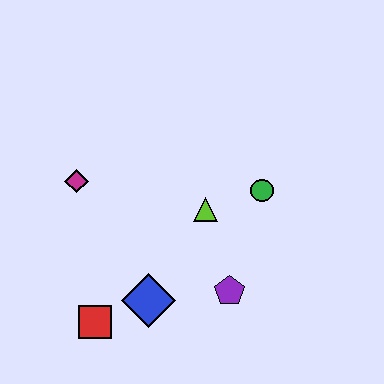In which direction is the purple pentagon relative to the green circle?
The purple pentagon is below the green circle.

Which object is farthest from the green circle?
The red square is farthest from the green circle.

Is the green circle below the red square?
No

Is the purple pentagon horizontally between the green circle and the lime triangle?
Yes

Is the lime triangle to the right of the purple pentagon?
No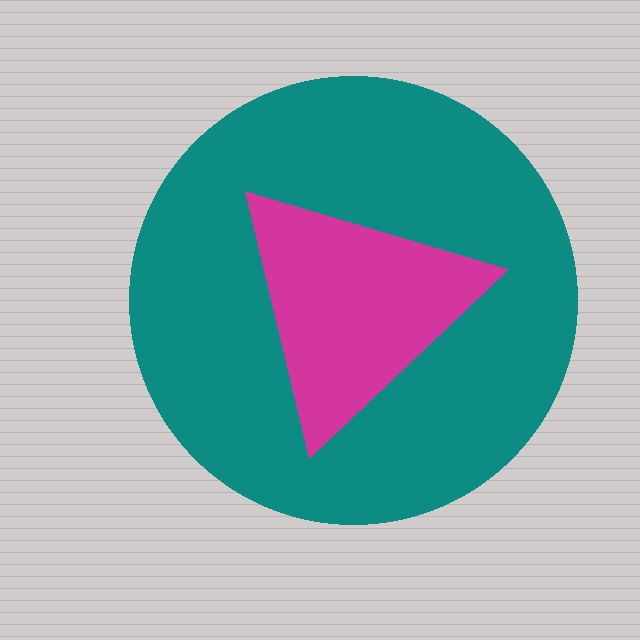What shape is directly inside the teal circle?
The magenta triangle.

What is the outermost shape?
The teal circle.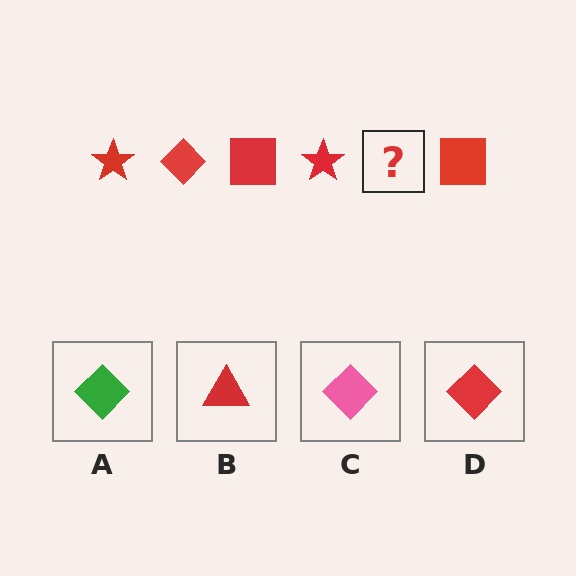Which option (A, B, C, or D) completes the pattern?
D.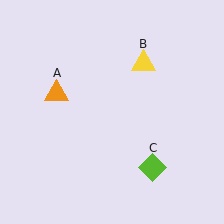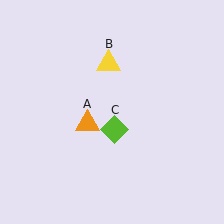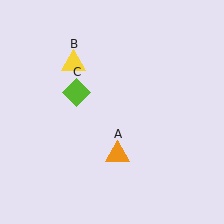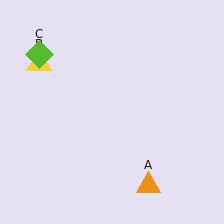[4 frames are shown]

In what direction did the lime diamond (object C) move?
The lime diamond (object C) moved up and to the left.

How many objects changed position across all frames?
3 objects changed position: orange triangle (object A), yellow triangle (object B), lime diamond (object C).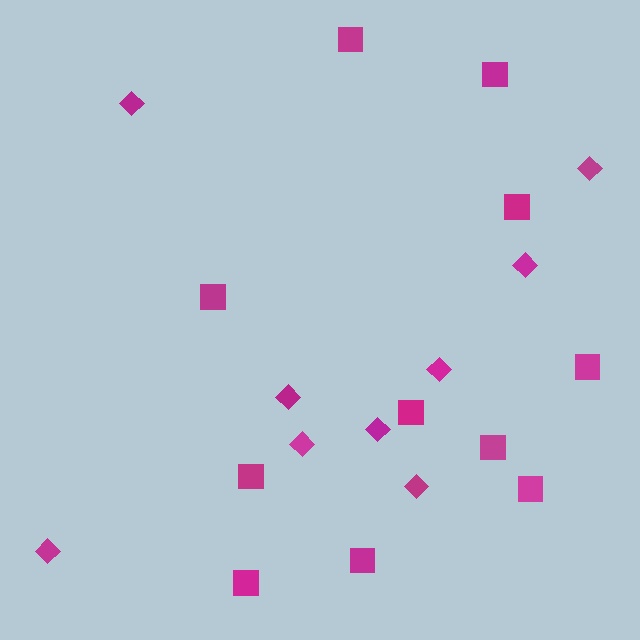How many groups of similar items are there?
There are 2 groups: one group of diamonds (9) and one group of squares (11).